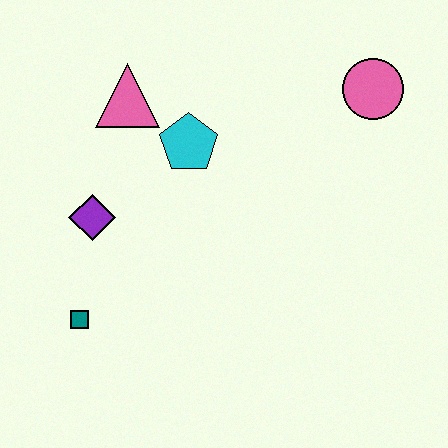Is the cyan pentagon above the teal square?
Yes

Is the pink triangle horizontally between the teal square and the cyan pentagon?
Yes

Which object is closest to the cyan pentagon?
The pink triangle is closest to the cyan pentagon.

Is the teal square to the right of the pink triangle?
No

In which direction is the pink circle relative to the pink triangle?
The pink circle is to the right of the pink triangle.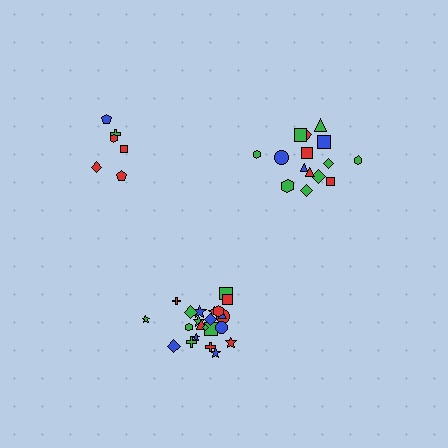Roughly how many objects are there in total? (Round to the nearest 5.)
Roughly 45 objects in total.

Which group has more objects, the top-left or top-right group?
The top-right group.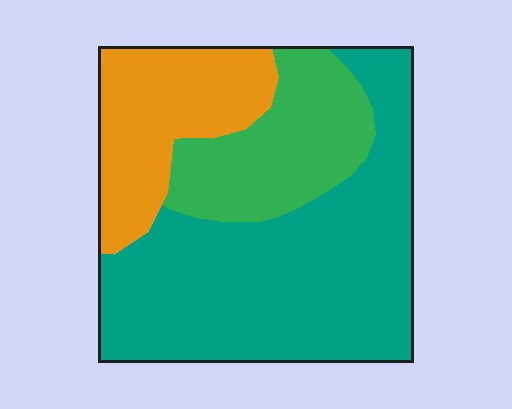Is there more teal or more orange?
Teal.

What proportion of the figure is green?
Green covers roughly 20% of the figure.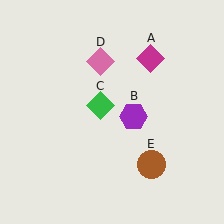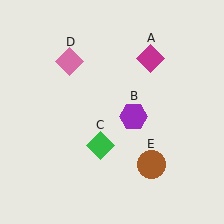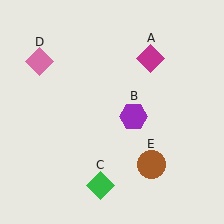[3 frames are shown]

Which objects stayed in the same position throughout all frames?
Magenta diamond (object A) and purple hexagon (object B) and brown circle (object E) remained stationary.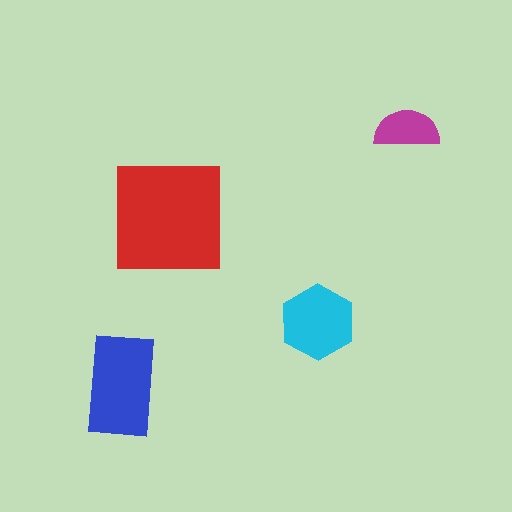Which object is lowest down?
The blue rectangle is bottommost.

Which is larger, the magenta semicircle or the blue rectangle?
The blue rectangle.